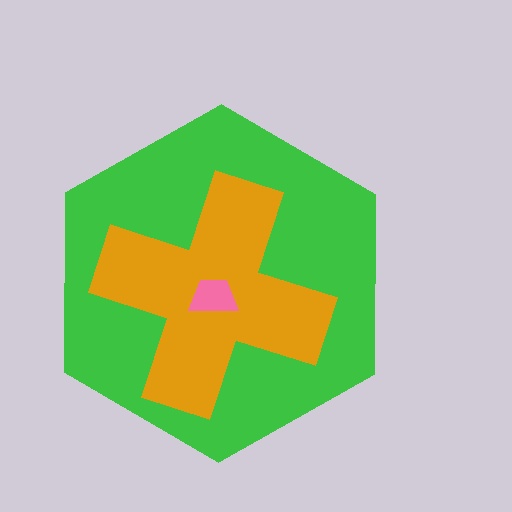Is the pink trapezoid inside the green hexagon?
Yes.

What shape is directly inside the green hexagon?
The orange cross.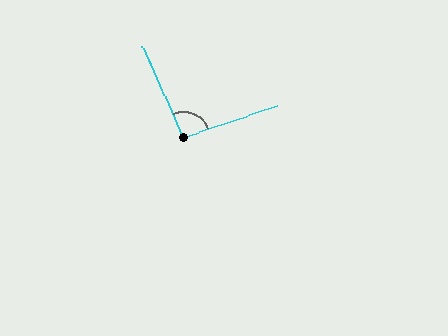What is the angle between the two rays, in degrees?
Approximately 95 degrees.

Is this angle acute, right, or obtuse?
It is obtuse.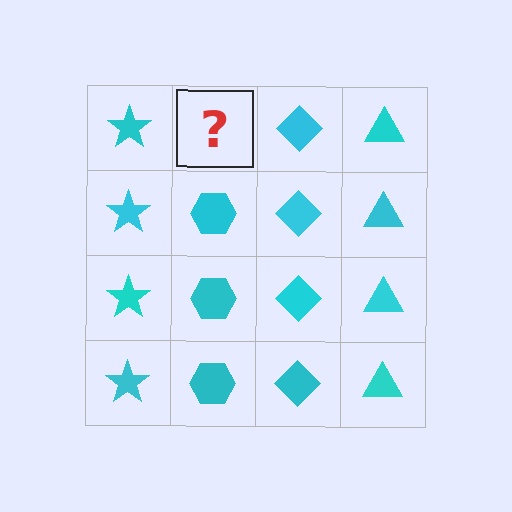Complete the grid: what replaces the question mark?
The question mark should be replaced with a cyan hexagon.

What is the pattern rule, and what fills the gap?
The rule is that each column has a consistent shape. The gap should be filled with a cyan hexagon.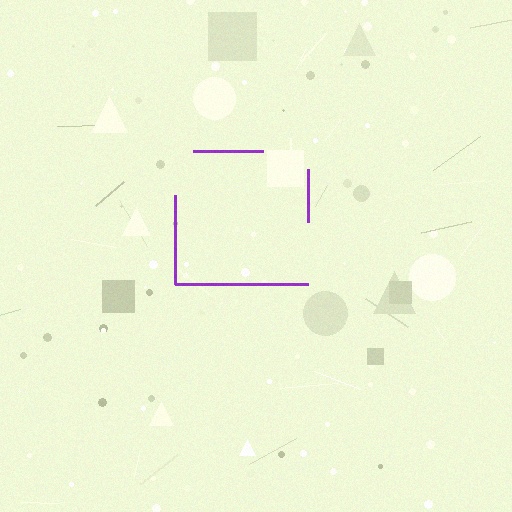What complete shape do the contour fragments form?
The contour fragments form a square.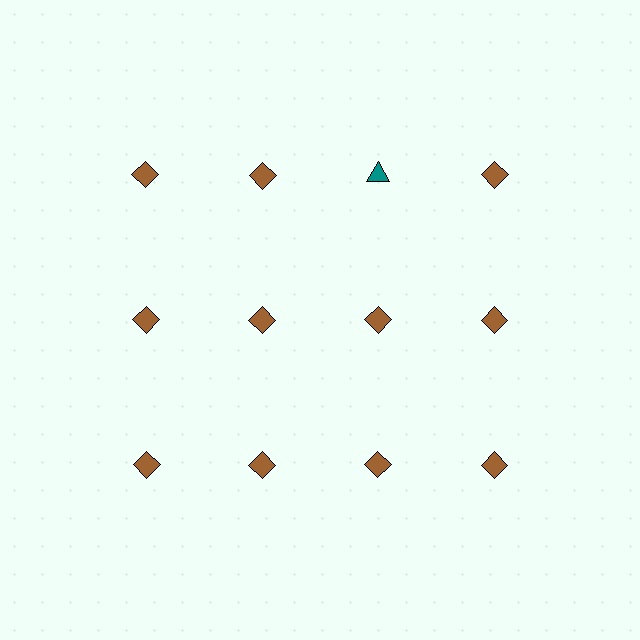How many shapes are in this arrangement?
There are 12 shapes arranged in a grid pattern.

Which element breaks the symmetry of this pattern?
The teal triangle in the top row, center column breaks the symmetry. All other shapes are brown diamonds.